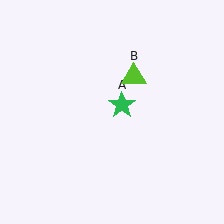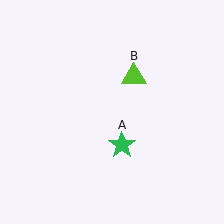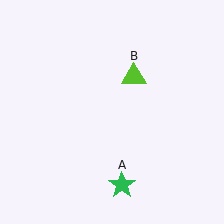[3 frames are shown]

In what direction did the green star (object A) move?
The green star (object A) moved down.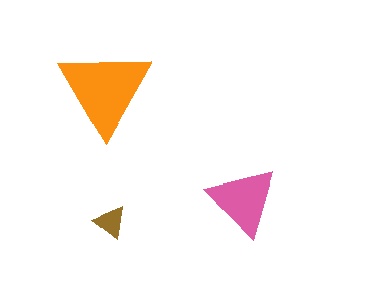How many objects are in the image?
There are 3 objects in the image.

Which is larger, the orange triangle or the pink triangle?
The orange one.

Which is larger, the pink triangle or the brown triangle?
The pink one.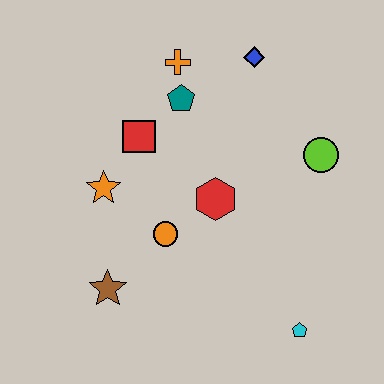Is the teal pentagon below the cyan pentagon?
No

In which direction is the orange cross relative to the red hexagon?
The orange cross is above the red hexagon.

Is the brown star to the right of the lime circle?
No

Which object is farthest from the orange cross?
The cyan pentagon is farthest from the orange cross.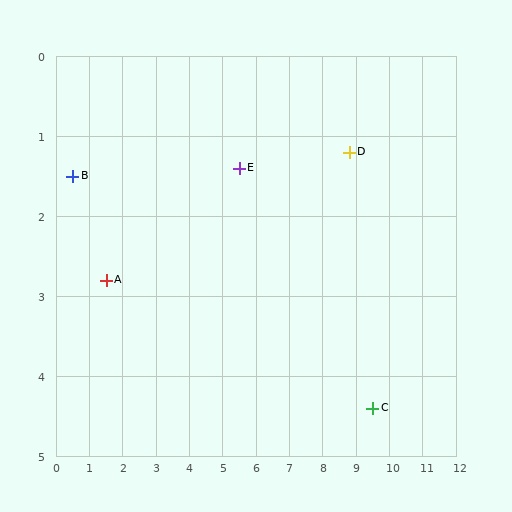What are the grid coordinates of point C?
Point C is at approximately (9.5, 4.4).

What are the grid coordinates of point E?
Point E is at approximately (5.5, 1.4).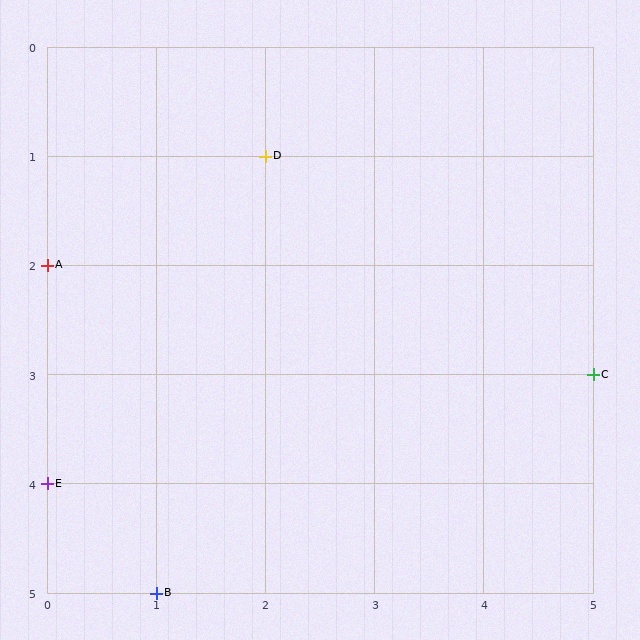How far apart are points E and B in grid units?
Points E and B are 1 column and 1 row apart (about 1.4 grid units diagonally).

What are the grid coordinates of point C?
Point C is at grid coordinates (5, 3).